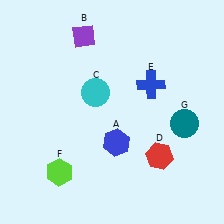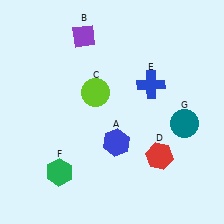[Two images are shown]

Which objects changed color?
C changed from cyan to lime. F changed from lime to green.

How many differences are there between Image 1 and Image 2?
There are 2 differences between the two images.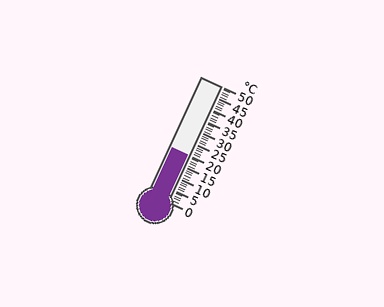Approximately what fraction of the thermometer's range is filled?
The thermometer is filled to approximately 40% of its range.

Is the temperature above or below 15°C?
The temperature is above 15°C.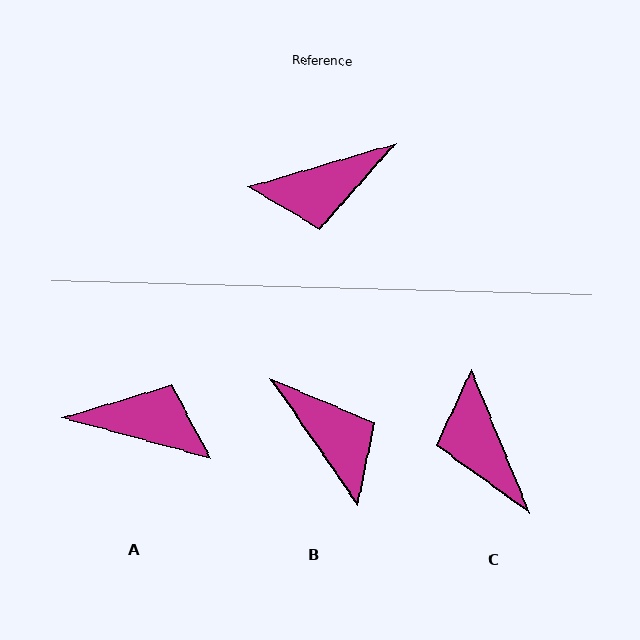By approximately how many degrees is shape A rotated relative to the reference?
Approximately 149 degrees counter-clockwise.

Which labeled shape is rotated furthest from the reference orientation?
A, about 149 degrees away.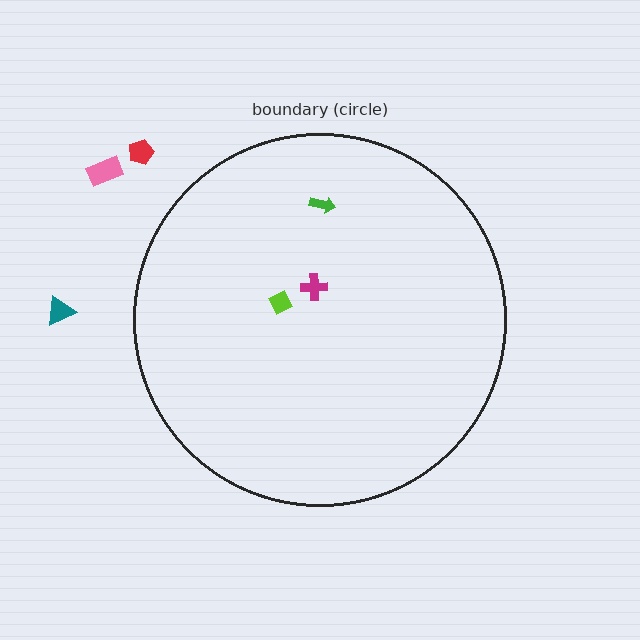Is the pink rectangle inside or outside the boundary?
Outside.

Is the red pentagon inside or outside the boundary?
Outside.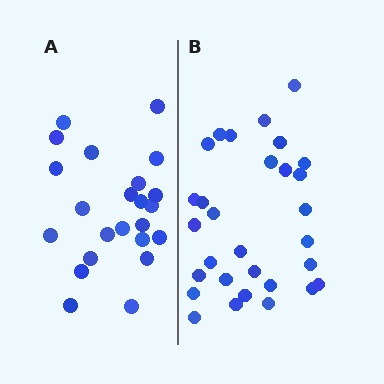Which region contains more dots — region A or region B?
Region B (the right region) has more dots.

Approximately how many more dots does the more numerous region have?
Region B has roughly 8 or so more dots than region A.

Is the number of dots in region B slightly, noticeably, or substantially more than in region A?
Region B has noticeably more, but not dramatically so. The ratio is roughly 1.3 to 1.